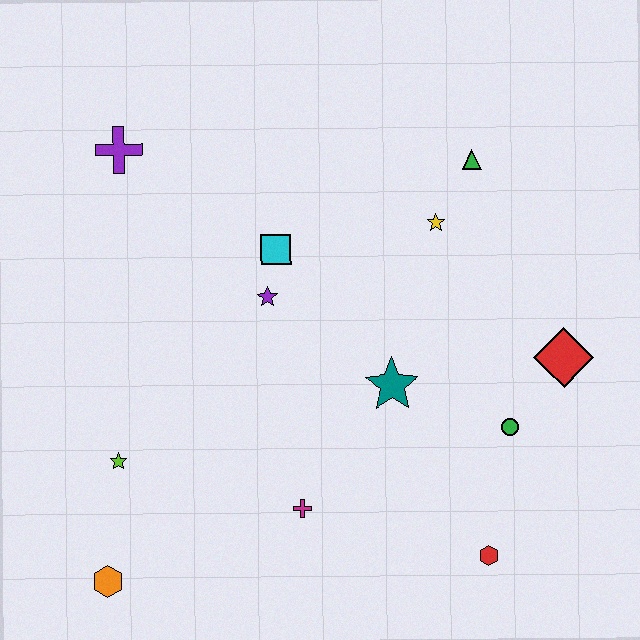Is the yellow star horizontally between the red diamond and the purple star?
Yes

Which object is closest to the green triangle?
The yellow star is closest to the green triangle.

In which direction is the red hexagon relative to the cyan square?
The red hexagon is below the cyan square.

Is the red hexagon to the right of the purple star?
Yes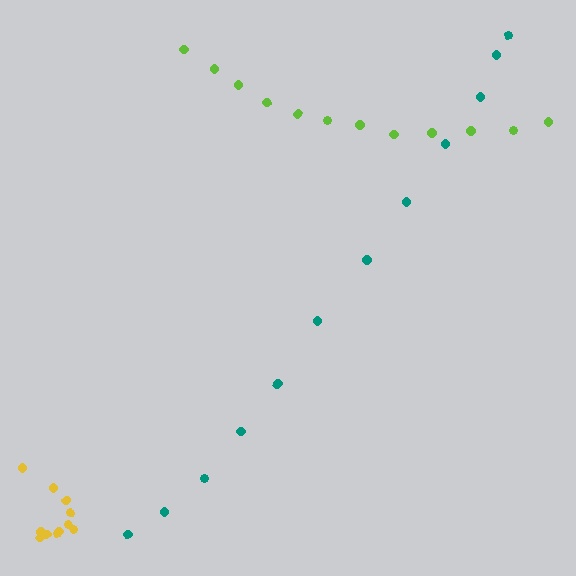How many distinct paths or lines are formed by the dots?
There are 3 distinct paths.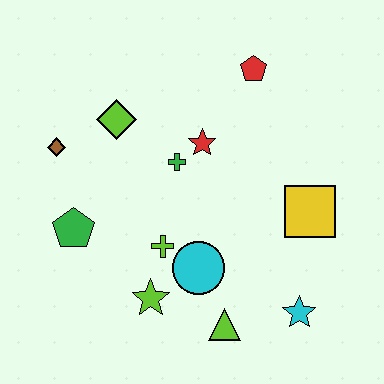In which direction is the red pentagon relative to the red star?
The red pentagon is above the red star.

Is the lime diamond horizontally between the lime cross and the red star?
No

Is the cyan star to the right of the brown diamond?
Yes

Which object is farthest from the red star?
The cyan star is farthest from the red star.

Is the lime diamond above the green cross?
Yes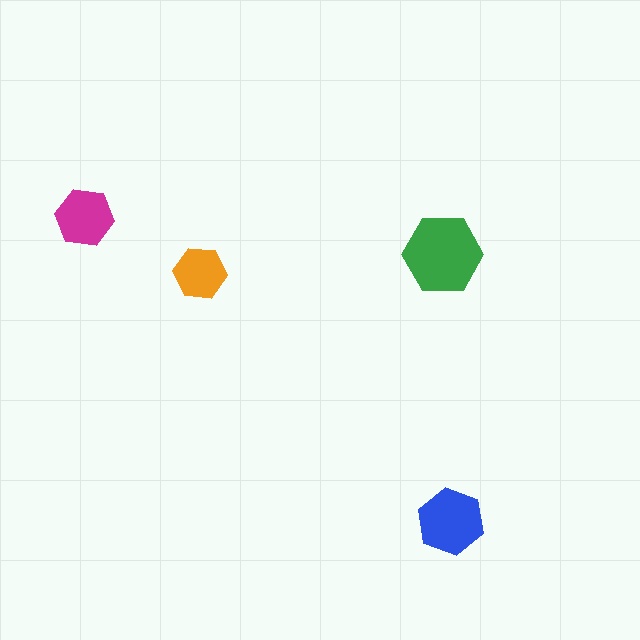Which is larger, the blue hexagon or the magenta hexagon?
The blue one.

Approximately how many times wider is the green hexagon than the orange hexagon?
About 1.5 times wider.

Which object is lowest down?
The blue hexagon is bottommost.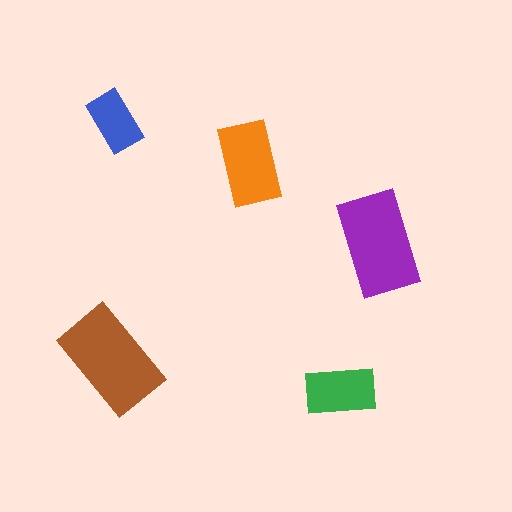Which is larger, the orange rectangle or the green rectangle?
The orange one.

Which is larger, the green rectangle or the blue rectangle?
The green one.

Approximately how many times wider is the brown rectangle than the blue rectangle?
About 1.5 times wider.